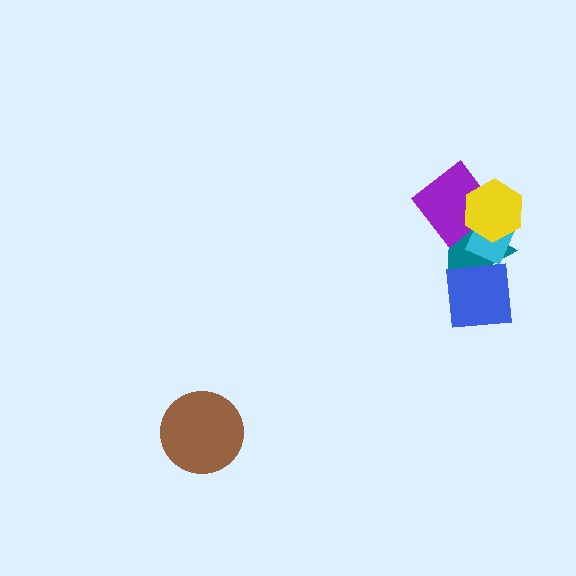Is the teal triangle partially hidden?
Yes, it is partially covered by another shape.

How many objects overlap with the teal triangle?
4 objects overlap with the teal triangle.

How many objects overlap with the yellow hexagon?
3 objects overlap with the yellow hexagon.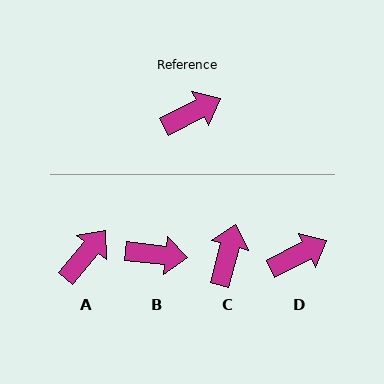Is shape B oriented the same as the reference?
No, it is off by about 33 degrees.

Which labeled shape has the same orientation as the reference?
D.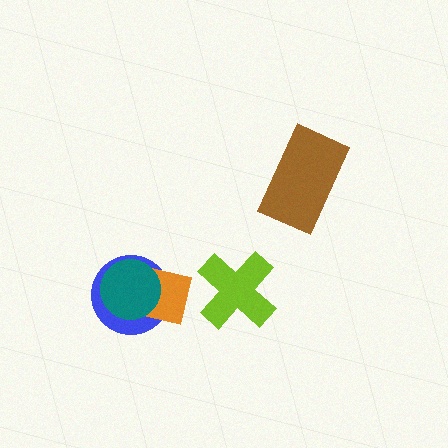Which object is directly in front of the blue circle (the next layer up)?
The orange square is directly in front of the blue circle.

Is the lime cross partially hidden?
No, no other shape covers it.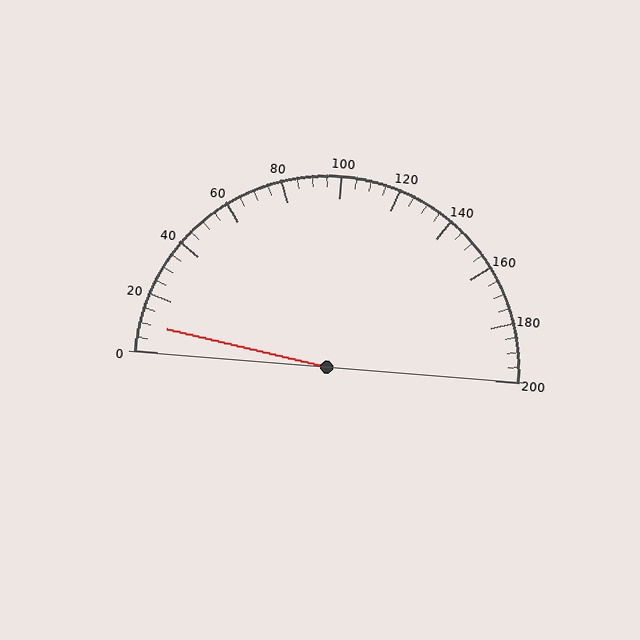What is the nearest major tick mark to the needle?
The nearest major tick mark is 0.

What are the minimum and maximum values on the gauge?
The gauge ranges from 0 to 200.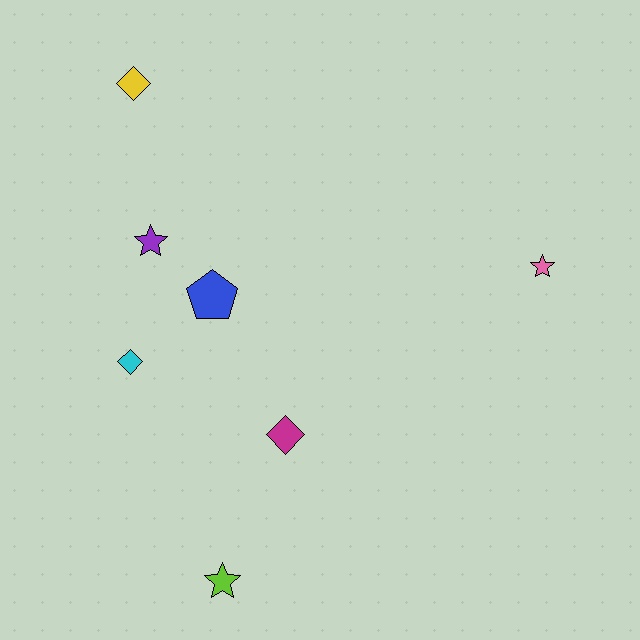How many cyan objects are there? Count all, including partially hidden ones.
There is 1 cyan object.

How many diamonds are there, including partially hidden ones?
There are 3 diamonds.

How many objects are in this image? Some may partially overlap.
There are 7 objects.